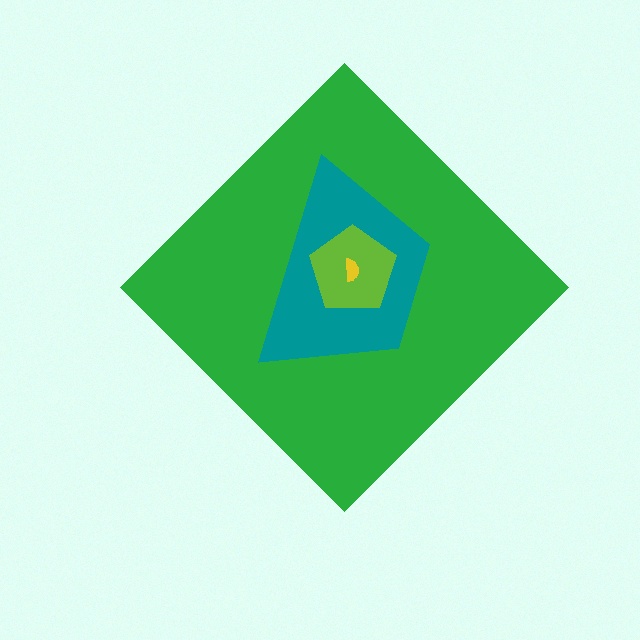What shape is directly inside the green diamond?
The teal trapezoid.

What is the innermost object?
The yellow semicircle.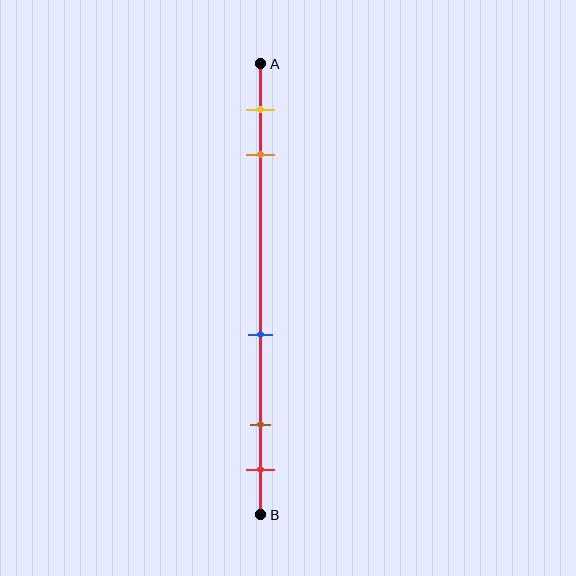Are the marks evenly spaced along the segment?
No, the marks are not evenly spaced.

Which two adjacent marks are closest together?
The brown and red marks are the closest adjacent pair.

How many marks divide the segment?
There are 5 marks dividing the segment.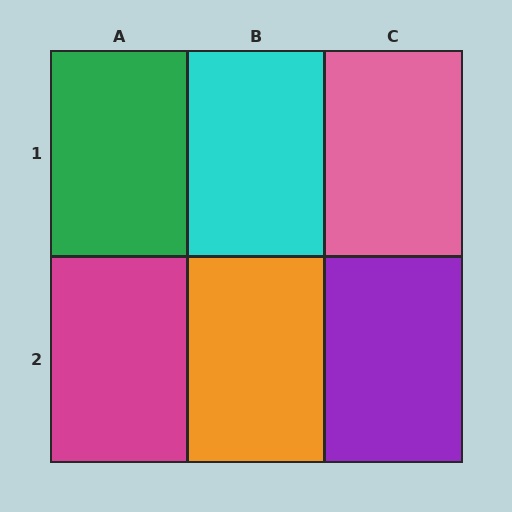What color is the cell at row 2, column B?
Orange.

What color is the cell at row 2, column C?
Purple.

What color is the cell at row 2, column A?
Magenta.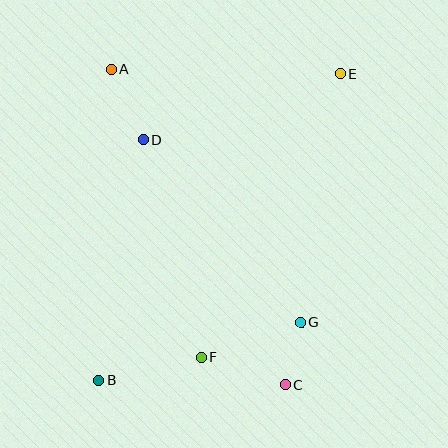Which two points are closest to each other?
Points C and G are closest to each other.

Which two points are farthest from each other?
Points B and E are farthest from each other.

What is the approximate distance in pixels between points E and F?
The distance between E and F is approximately 316 pixels.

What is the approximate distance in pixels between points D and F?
The distance between D and F is approximately 225 pixels.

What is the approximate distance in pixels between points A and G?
The distance between A and G is approximately 316 pixels.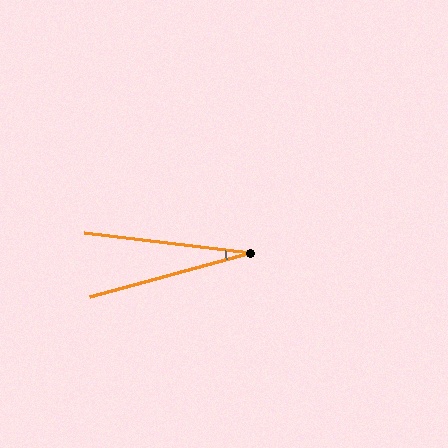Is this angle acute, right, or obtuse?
It is acute.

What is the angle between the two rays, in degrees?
Approximately 22 degrees.